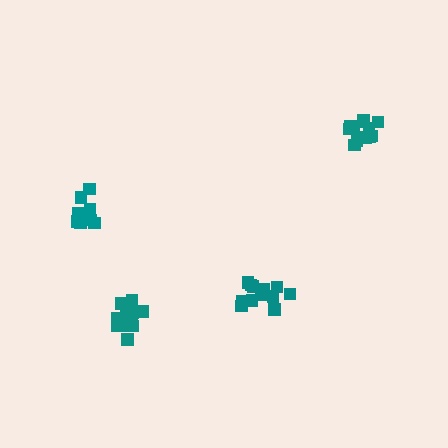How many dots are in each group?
Group 1: 9 dots, Group 2: 14 dots, Group 3: 14 dots, Group 4: 13 dots (50 total).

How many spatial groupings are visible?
There are 4 spatial groupings.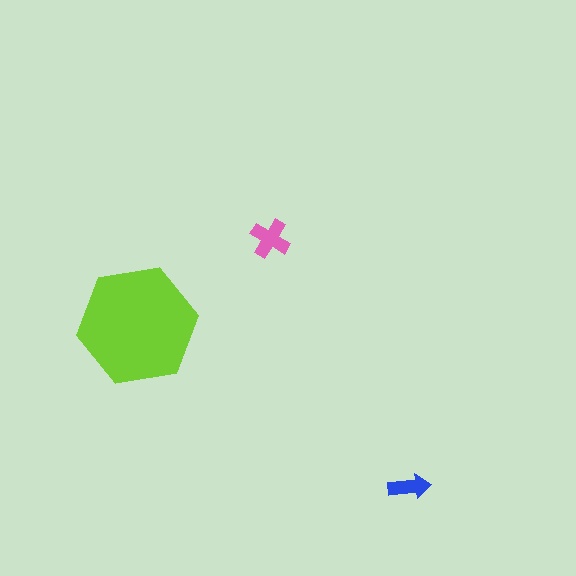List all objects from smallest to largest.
The blue arrow, the pink cross, the lime hexagon.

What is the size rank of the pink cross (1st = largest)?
2nd.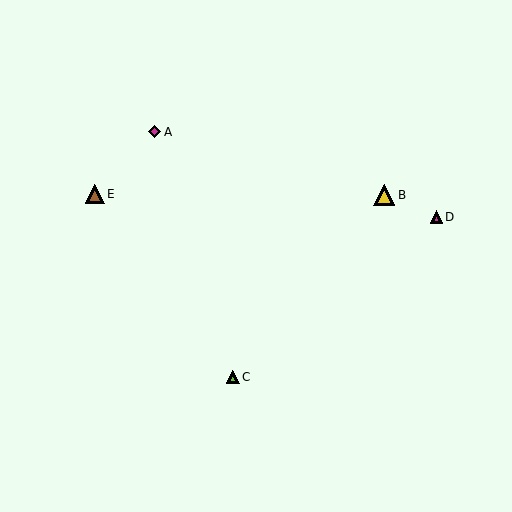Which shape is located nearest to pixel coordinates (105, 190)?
The brown triangle (labeled E) at (94, 194) is nearest to that location.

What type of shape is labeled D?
Shape D is a magenta triangle.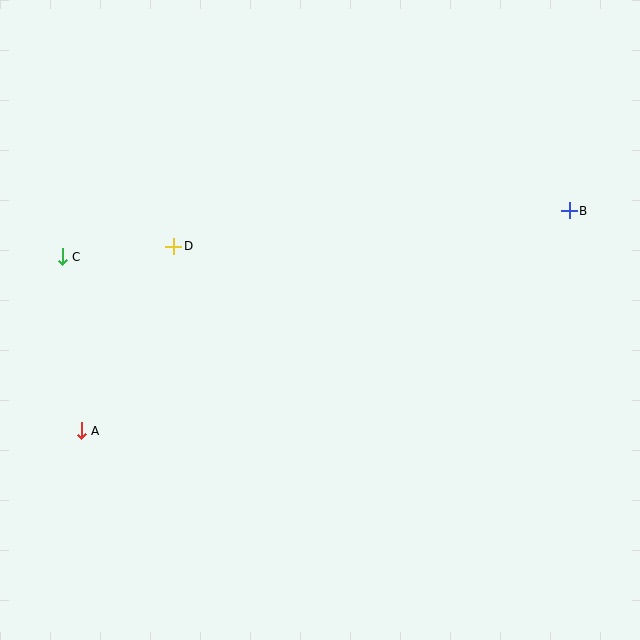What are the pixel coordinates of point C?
Point C is at (62, 257).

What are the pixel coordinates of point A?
Point A is at (81, 431).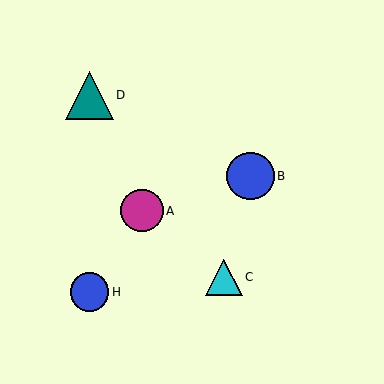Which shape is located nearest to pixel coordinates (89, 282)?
The blue circle (labeled H) at (89, 292) is nearest to that location.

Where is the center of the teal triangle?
The center of the teal triangle is at (89, 95).